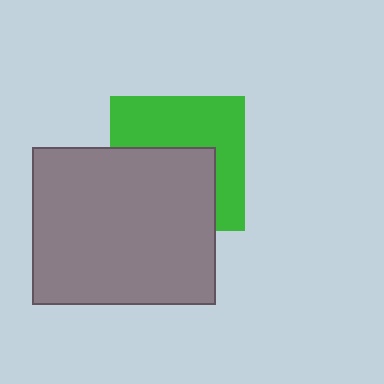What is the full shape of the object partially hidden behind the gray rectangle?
The partially hidden object is a green square.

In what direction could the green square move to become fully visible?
The green square could move up. That would shift it out from behind the gray rectangle entirely.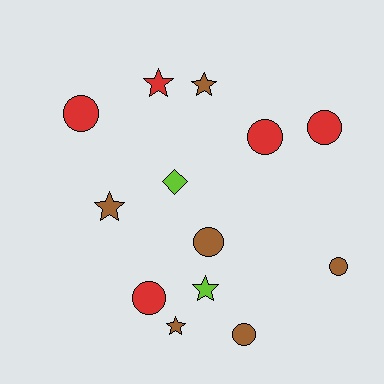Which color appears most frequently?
Brown, with 6 objects.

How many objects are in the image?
There are 13 objects.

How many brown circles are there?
There are 3 brown circles.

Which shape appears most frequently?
Circle, with 7 objects.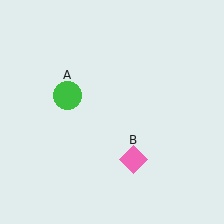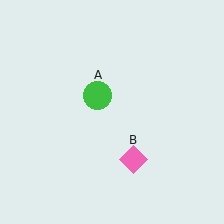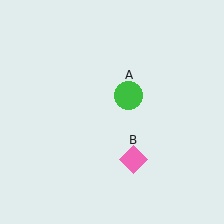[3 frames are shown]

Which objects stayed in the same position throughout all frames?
Pink diamond (object B) remained stationary.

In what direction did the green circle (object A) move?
The green circle (object A) moved right.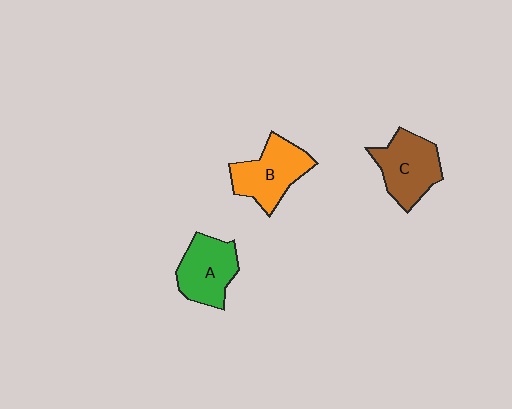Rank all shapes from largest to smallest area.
From largest to smallest: B (orange), C (brown), A (green).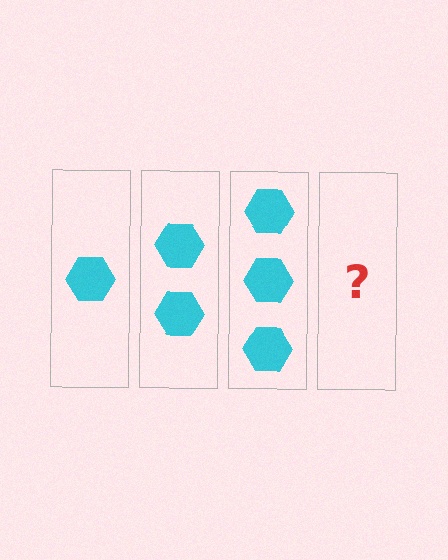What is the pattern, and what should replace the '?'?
The pattern is that each step adds one more hexagon. The '?' should be 4 hexagons.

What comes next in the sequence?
The next element should be 4 hexagons.